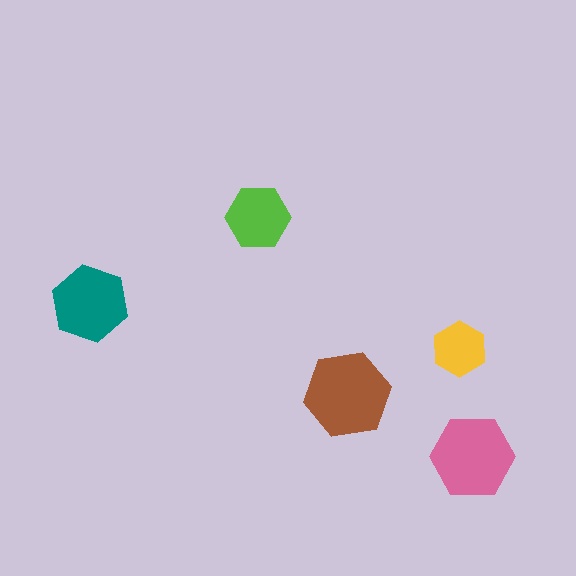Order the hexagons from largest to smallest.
the brown one, the pink one, the teal one, the lime one, the yellow one.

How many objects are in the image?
There are 5 objects in the image.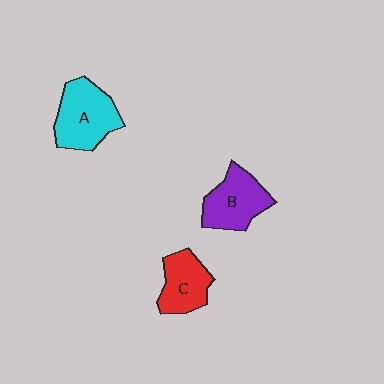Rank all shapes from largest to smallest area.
From largest to smallest: A (cyan), B (purple), C (red).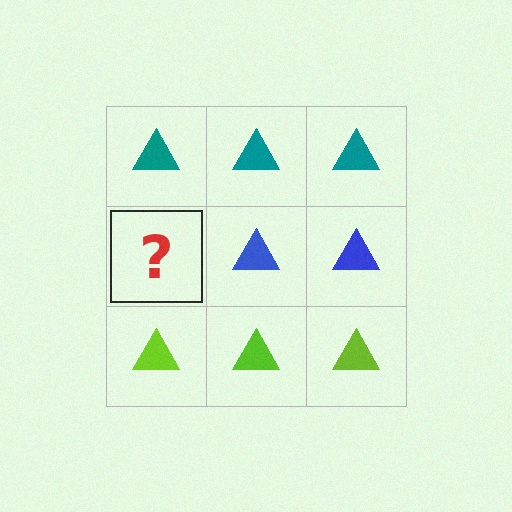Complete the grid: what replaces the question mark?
The question mark should be replaced with a blue triangle.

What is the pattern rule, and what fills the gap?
The rule is that each row has a consistent color. The gap should be filled with a blue triangle.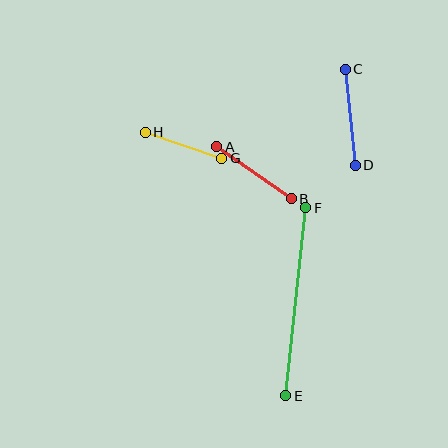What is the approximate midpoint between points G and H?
The midpoint is at approximately (184, 145) pixels.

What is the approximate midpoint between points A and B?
The midpoint is at approximately (254, 173) pixels.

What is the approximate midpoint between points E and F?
The midpoint is at approximately (296, 302) pixels.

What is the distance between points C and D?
The distance is approximately 97 pixels.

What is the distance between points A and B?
The distance is approximately 91 pixels.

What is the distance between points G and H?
The distance is approximately 81 pixels.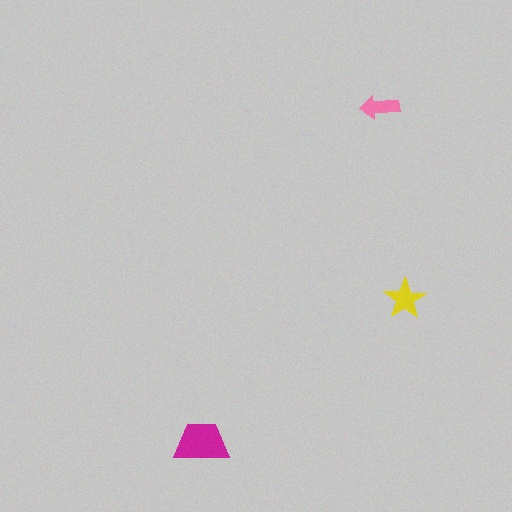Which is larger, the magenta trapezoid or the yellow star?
The magenta trapezoid.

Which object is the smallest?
The pink arrow.